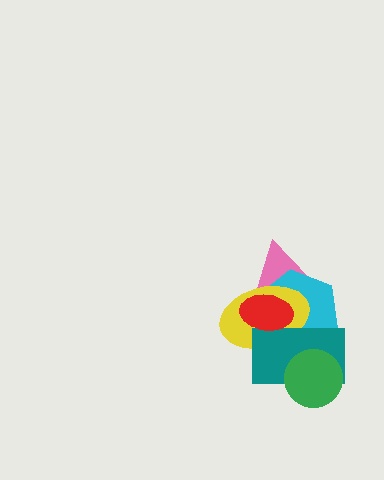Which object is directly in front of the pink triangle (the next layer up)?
The cyan hexagon is directly in front of the pink triangle.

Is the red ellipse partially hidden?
No, no other shape covers it.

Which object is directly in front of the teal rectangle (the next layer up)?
The red ellipse is directly in front of the teal rectangle.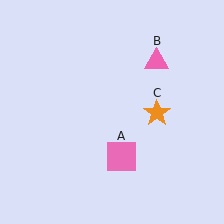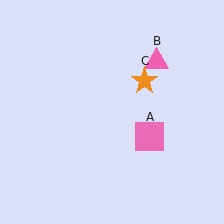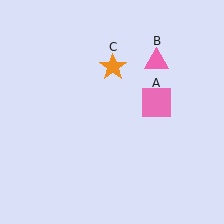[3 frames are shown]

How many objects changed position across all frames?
2 objects changed position: pink square (object A), orange star (object C).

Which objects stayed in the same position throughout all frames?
Pink triangle (object B) remained stationary.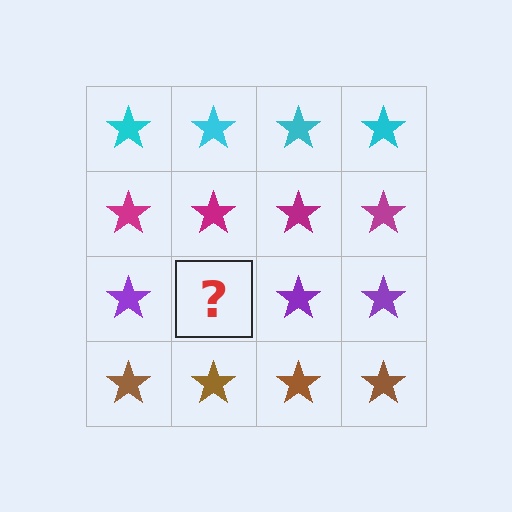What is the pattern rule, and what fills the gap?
The rule is that each row has a consistent color. The gap should be filled with a purple star.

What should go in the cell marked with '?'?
The missing cell should contain a purple star.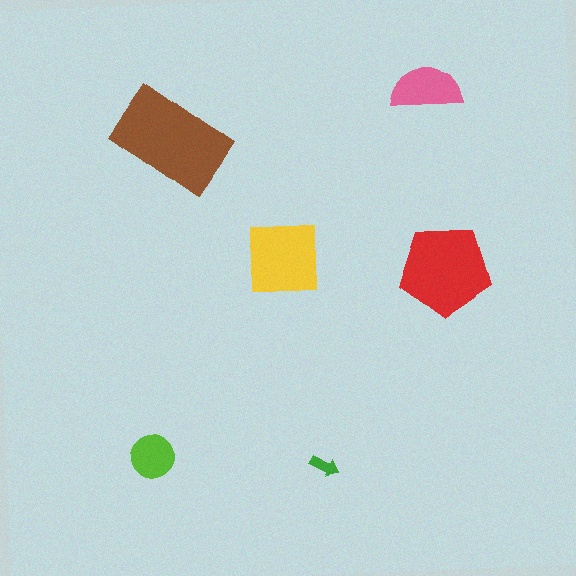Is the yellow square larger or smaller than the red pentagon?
Smaller.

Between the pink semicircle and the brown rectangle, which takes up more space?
The brown rectangle.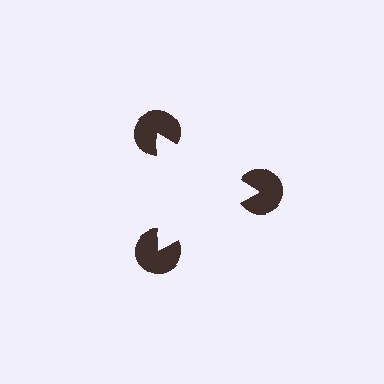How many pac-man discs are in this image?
There are 3 — one at each vertex of the illusory triangle.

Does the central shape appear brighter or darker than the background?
It typically appears slightly brighter than the background, even though no actual brightness change is drawn.